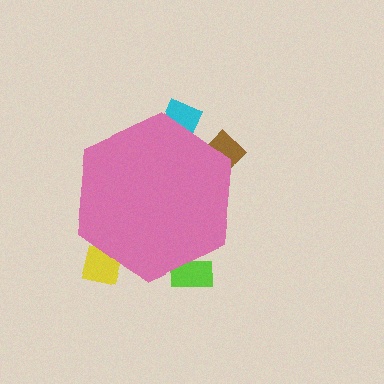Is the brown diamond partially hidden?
Yes, the brown diamond is partially hidden behind the pink hexagon.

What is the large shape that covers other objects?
A pink hexagon.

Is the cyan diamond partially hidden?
Yes, the cyan diamond is partially hidden behind the pink hexagon.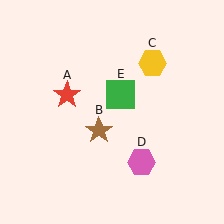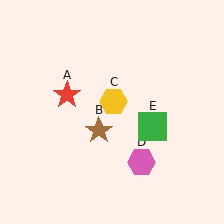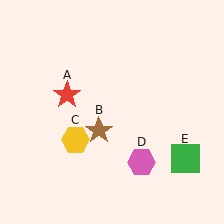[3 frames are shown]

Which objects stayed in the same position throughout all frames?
Red star (object A) and brown star (object B) and pink hexagon (object D) remained stationary.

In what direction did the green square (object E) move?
The green square (object E) moved down and to the right.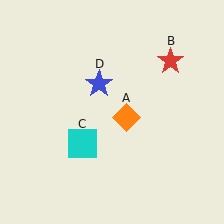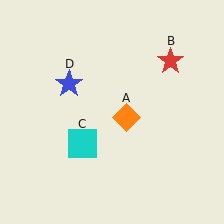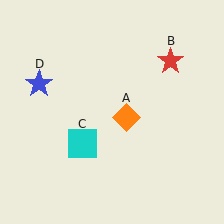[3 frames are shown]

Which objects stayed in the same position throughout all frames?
Orange diamond (object A) and red star (object B) and cyan square (object C) remained stationary.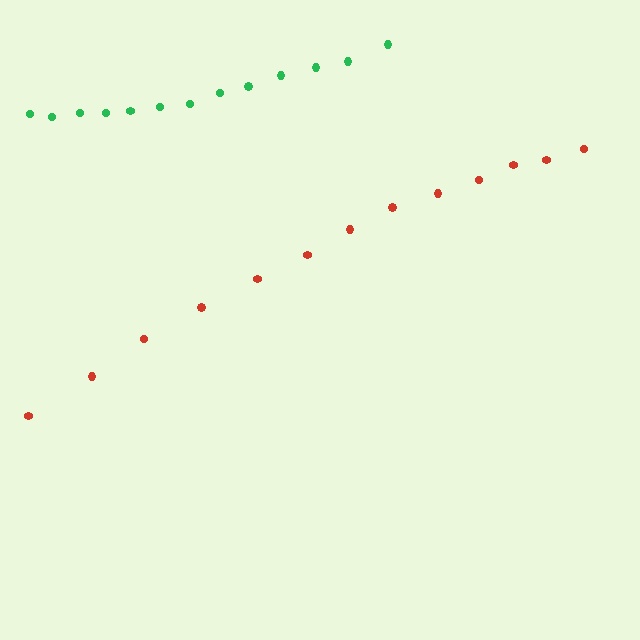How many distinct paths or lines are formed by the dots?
There are 2 distinct paths.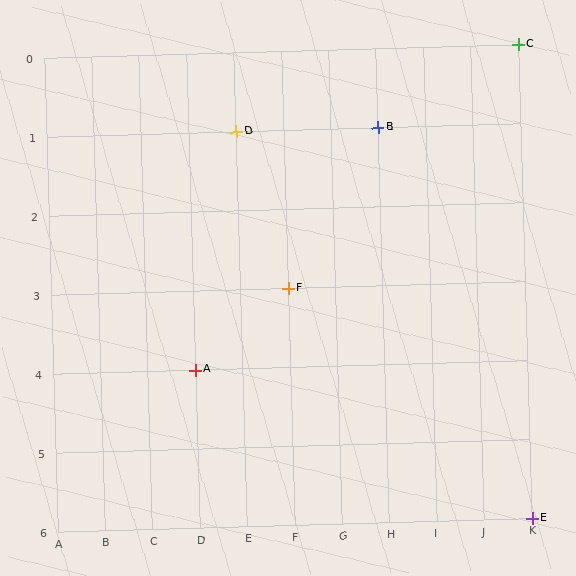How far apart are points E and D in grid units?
Points E and D are 6 columns and 5 rows apart (about 7.8 grid units diagonally).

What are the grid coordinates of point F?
Point F is at grid coordinates (F, 3).